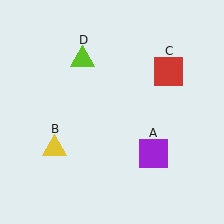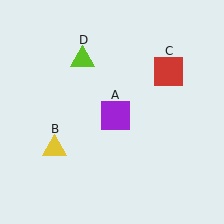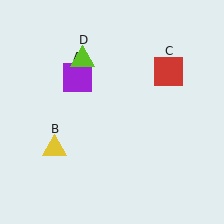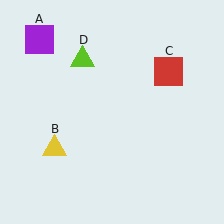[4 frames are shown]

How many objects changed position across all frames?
1 object changed position: purple square (object A).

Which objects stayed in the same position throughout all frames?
Yellow triangle (object B) and red square (object C) and lime triangle (object D) remained stationary.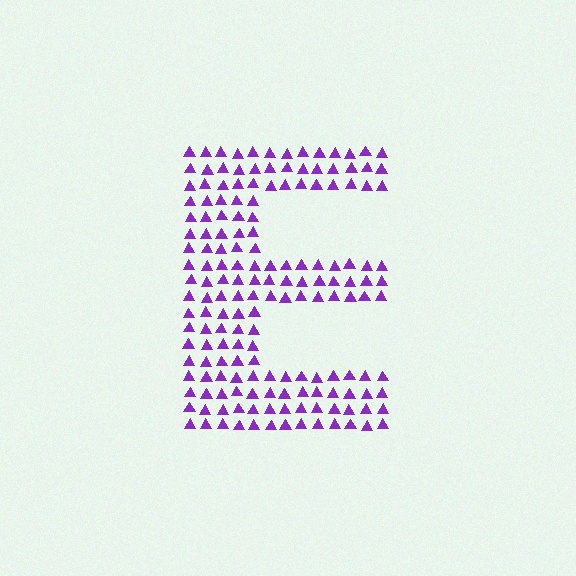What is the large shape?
The large shape is the letter E.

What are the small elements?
The small elements are triangles.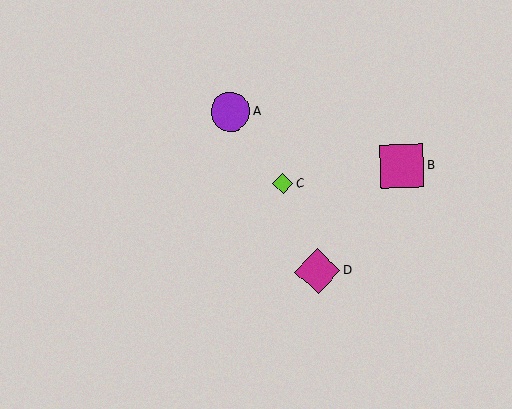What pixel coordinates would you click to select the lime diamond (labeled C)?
Click at (283, 184) to select the lime diamond C.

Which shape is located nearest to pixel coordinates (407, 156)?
The magenta square (labeled B) at (402, 166) is nearest to that location.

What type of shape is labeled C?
Shape C is a lime diamond.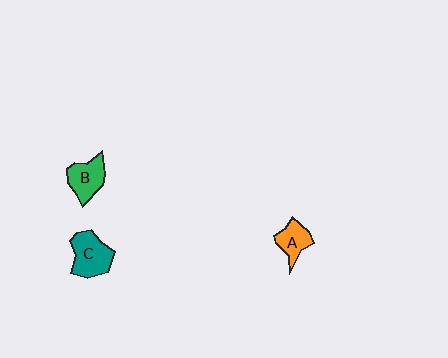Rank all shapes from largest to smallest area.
From largest to smallest: C (teal), B (green), A (orange).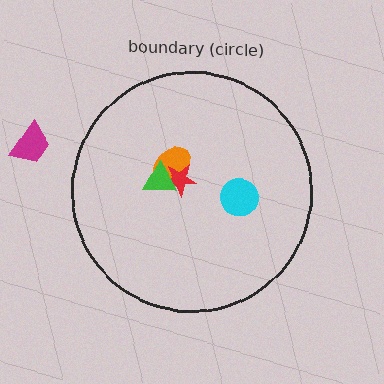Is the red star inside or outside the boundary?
Inside.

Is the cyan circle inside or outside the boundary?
Inside.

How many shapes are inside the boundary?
4 inside, 1 outside.